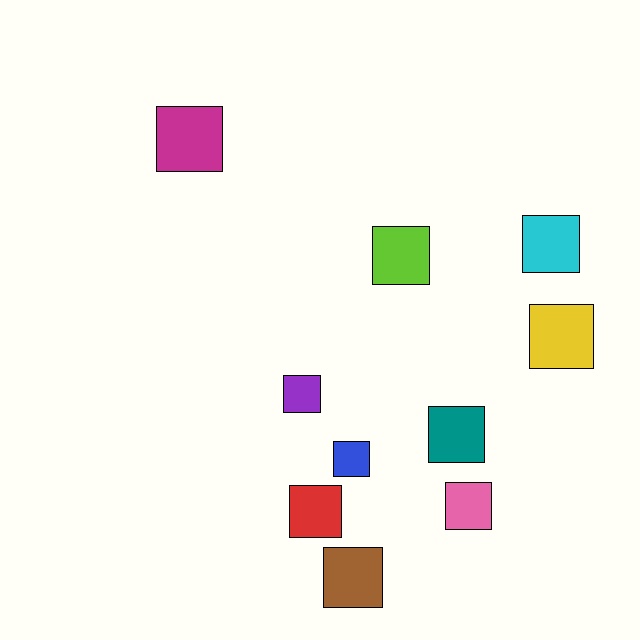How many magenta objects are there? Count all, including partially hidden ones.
There is 1 magenta object.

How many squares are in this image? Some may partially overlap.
There are 10 squares.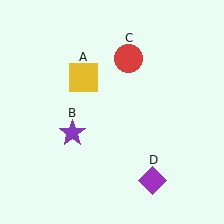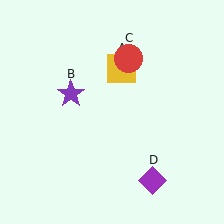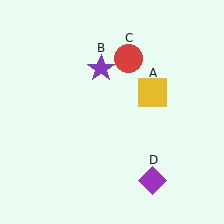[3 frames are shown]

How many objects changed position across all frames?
2 objects changed position: yellow square (object A), purple star (object B).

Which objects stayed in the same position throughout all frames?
Red circle (object C) and purple diamond (object D) remained stationary.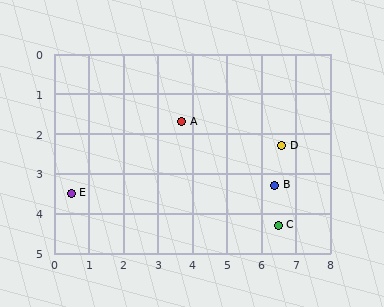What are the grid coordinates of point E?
Point E is at approximately (0.5, 3.5).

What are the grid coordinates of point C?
Point C is at approximately (6.5, 4.3).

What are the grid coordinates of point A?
Point A is at approximately (3.7, 1.7).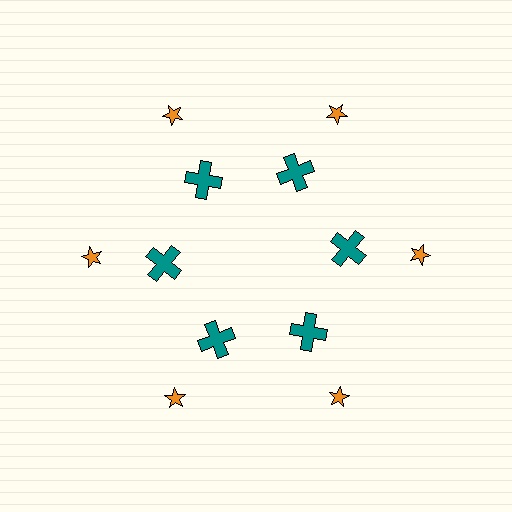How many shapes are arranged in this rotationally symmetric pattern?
There are 12 shapes, arranged in 6 groups of 2.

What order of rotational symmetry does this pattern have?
This pattern has 6-fold rotational symmetry.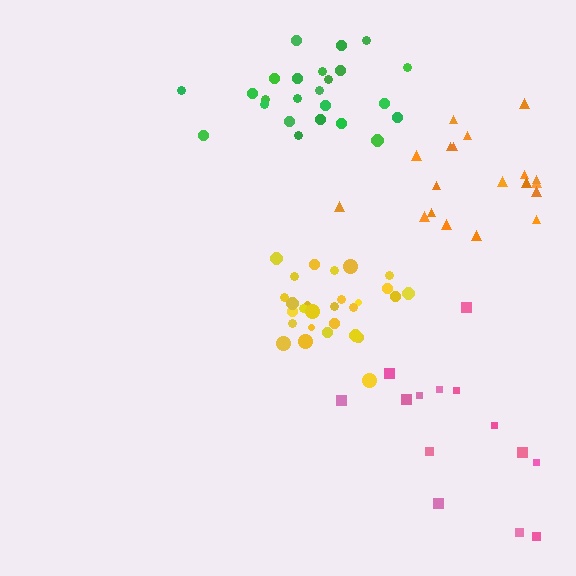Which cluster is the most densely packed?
Yellow.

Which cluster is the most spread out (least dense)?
Pink.